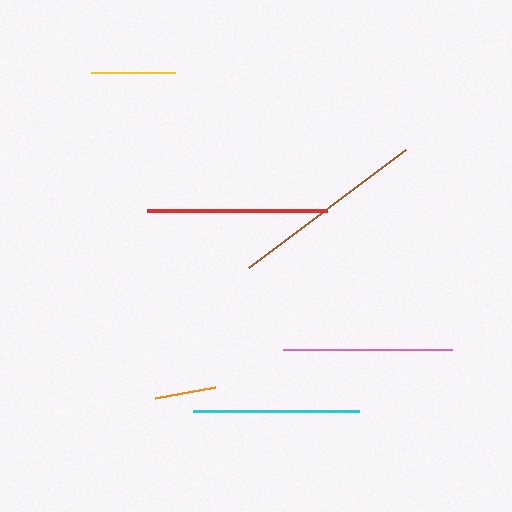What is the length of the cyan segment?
The cyan segment is approximately 166 pixels long.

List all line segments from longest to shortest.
From longest to shortest: brown, red, pink, cyan, yellow, orange.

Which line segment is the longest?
The brown line is the longest at approximately 197 pixels.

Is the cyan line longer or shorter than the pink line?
The pink line is longer than the cyan line.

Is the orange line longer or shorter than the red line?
The red line is longer than the orange line.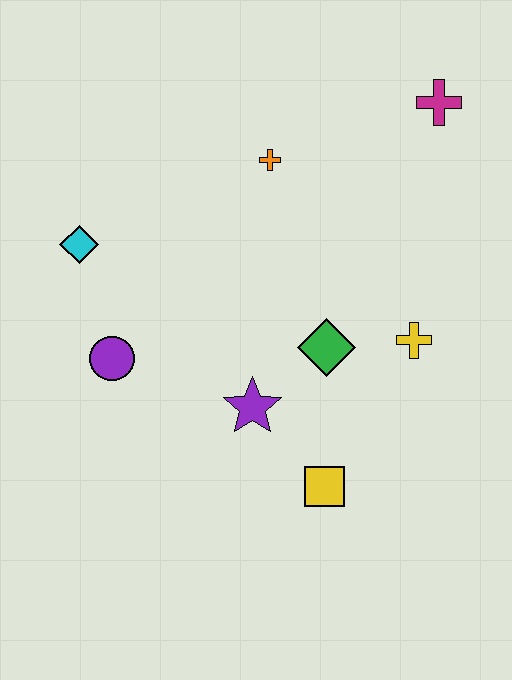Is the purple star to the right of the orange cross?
No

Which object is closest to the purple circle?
The cyan diamond is closest to the purple circle.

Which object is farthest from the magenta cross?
The purple circle is farthest from the magenta cross.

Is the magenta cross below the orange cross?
No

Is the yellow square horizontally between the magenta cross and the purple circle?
Yes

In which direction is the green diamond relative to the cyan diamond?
The green diamond is to the right of the cyan diamond.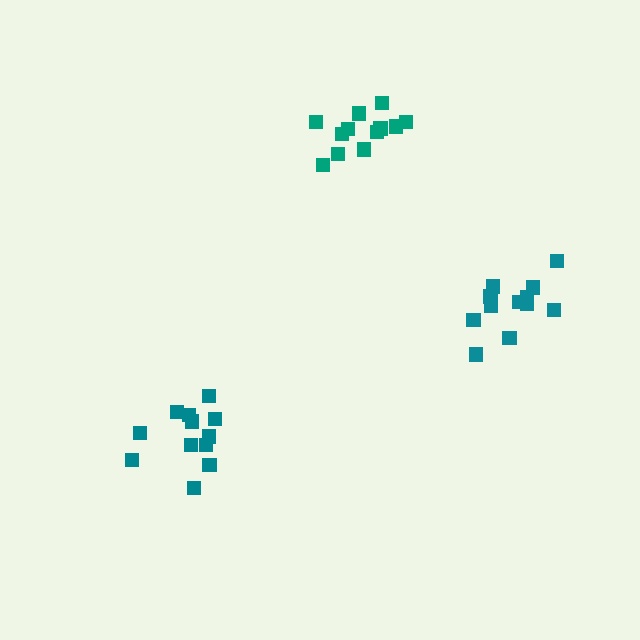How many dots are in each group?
Group 1: 12 dots, Group 2: 12 dots, Group 3: 12 dots (36 total).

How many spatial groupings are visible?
There are 3 spatial groupings.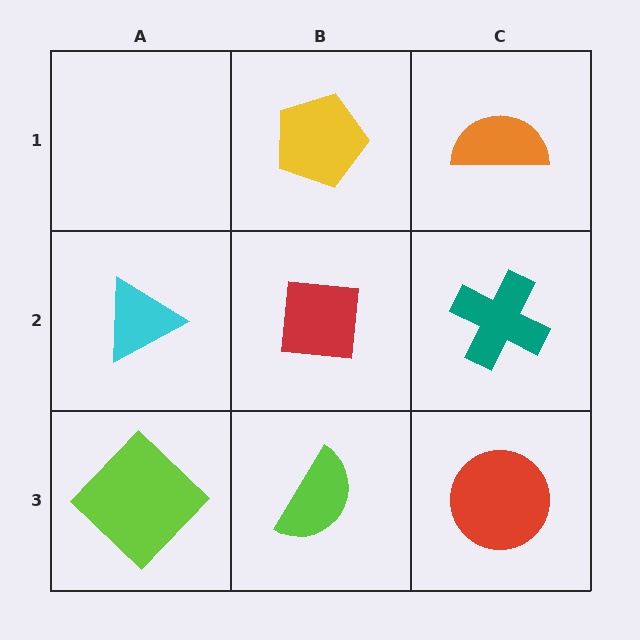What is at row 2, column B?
A red square.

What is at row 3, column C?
A red circle.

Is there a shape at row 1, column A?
No, that cell is empty.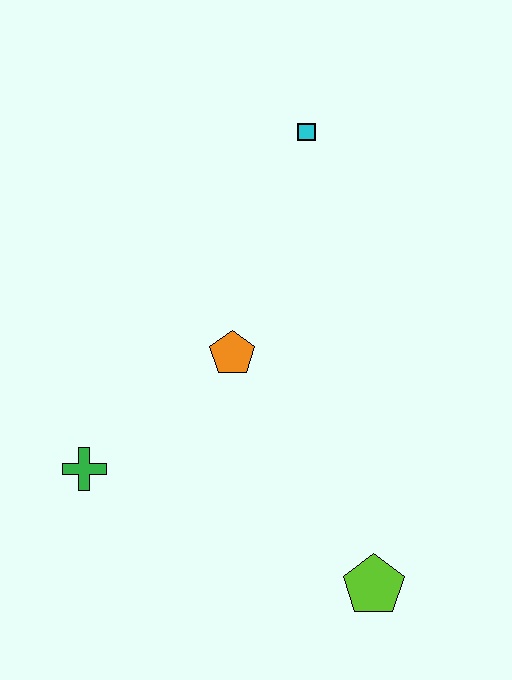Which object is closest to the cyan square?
The orange pentagon is closest to the cyan square.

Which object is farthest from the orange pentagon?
The lime pentagon is farthest from the orange pentagon.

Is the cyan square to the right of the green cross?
Yes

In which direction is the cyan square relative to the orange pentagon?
The cyan square is above the orange pentagon.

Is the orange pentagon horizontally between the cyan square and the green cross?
Yes